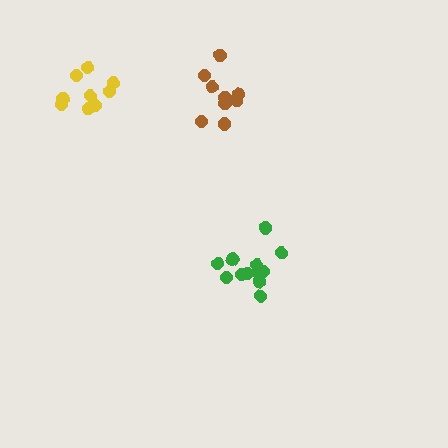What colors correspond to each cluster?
The clusters are colored: green, yellow, brown.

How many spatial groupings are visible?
There are 3 spatial groupings.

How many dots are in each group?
Group 1: 12 dots, Group 2: 9 dots, Group 3: 9 dots (30 total).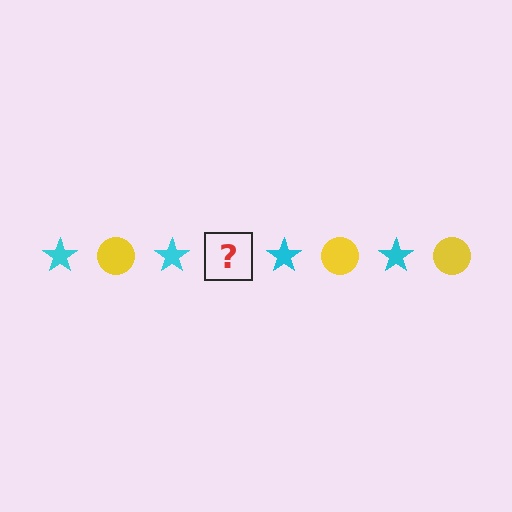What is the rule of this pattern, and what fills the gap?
The rule is that the pattern alternates between cyan star and yellow circle. The gap should be filled with a yellow circle.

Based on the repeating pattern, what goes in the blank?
The blank should be a yellow circle.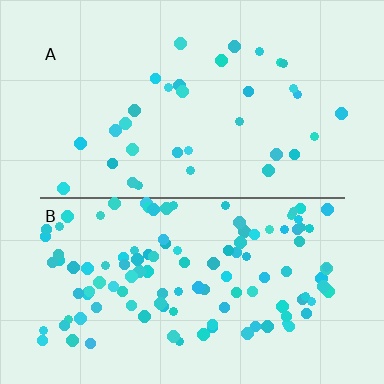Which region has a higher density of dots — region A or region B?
B (the bottom).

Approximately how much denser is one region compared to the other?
Approximately 3.5× — region B over region A.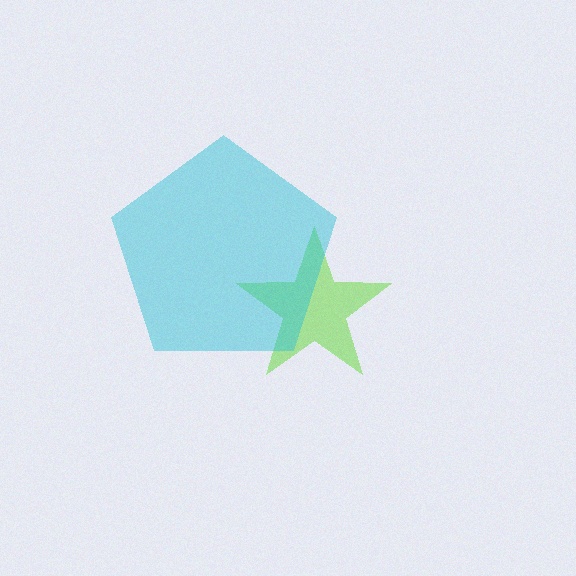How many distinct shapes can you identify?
There are 2 distinct shapes: a lime star, a cyan pentagon.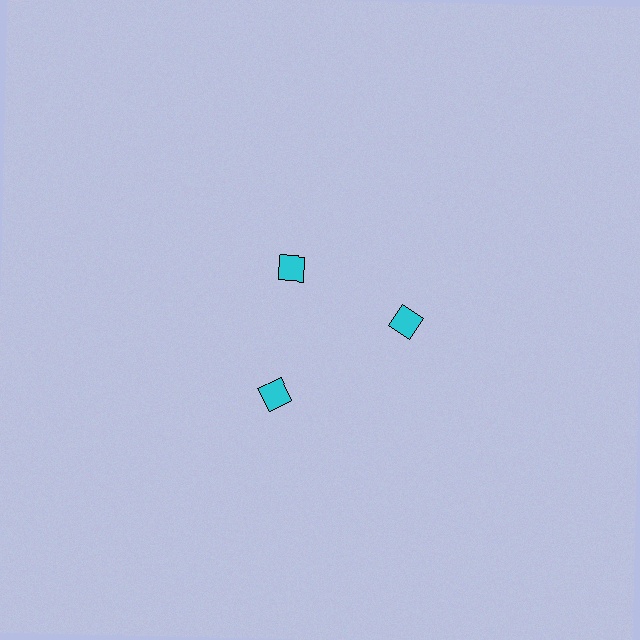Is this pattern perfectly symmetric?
No. The 3 cyan diamonds are arranged in a ring, but one element near the 11 o'clock position is pulled inward toward the center, breaking the 3-fold rotational symmetry.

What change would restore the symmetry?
The symmetry would be restored by moving it outward, back onto the ring so that all 3 diamonds sit at equal angles and equal distance from the center.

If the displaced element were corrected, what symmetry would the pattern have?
It would have 3-fold rotational symmetry — the pattern would map onto itself every 120 degrees.